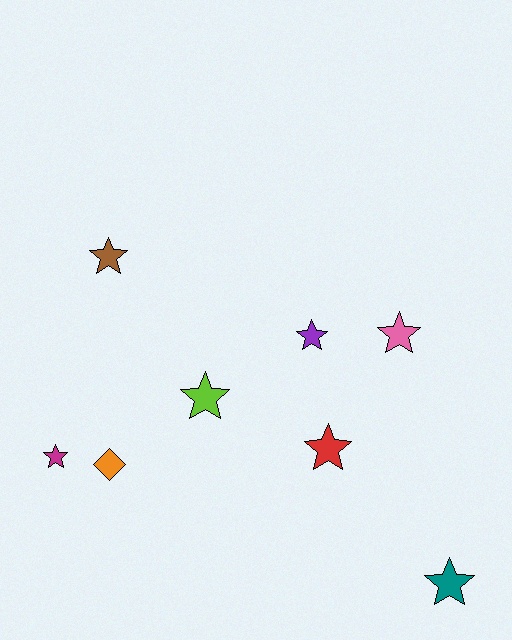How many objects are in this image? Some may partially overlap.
There are 8 objects.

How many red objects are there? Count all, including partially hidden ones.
There is 1 red object.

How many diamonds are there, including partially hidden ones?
There is 1 diamond.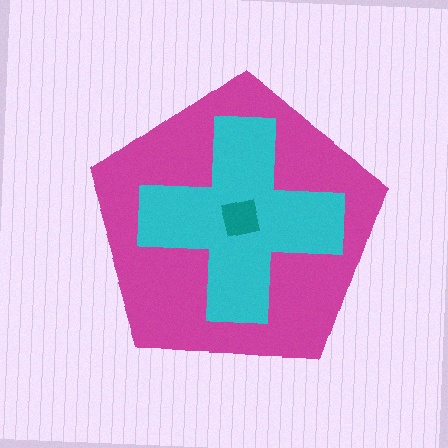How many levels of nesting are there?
3.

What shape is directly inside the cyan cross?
The teal square.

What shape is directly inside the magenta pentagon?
The cyan cross.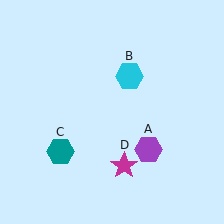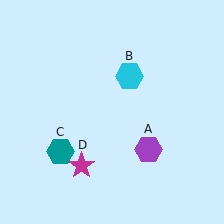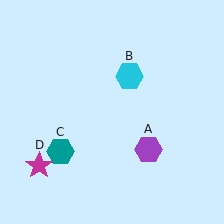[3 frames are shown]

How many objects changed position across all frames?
1 object changed position: magenta star (object D).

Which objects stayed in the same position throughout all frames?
Purple hexagon (object A) and cyan hexagon (object B) and teal hexagon (object C) remained stationary.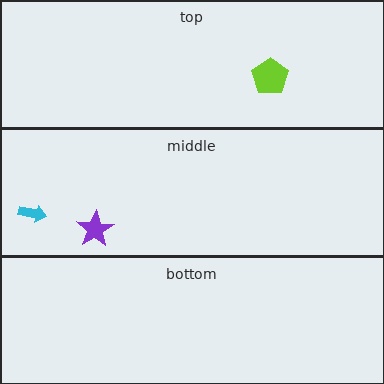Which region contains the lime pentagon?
The top region.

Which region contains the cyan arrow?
The middle region.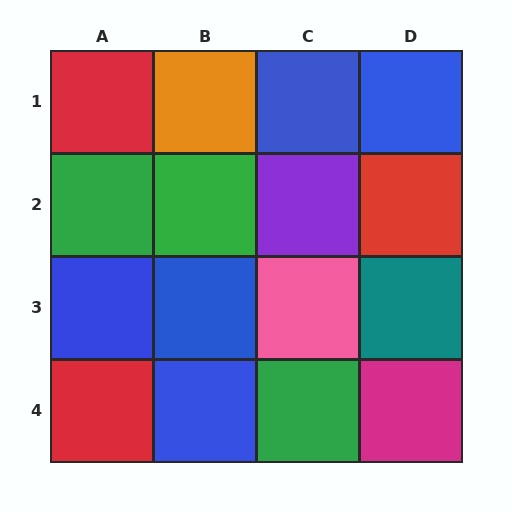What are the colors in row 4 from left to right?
Red, blue, green, magenta.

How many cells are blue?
5 cells are blue.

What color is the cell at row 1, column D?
Blue.